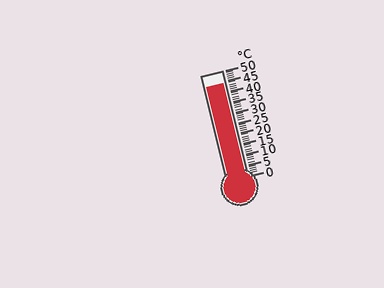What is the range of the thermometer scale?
The thermometer scale ranges from 0°C to 50°C.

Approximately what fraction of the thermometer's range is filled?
The thermometer is filled to approximately 90% of its range.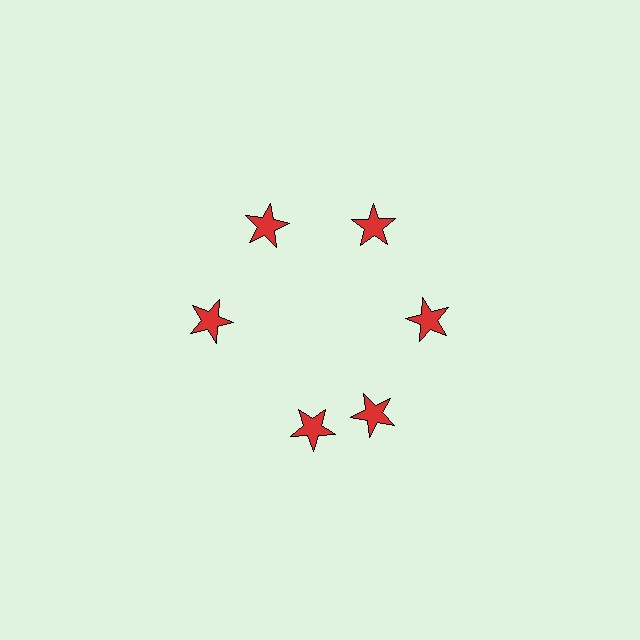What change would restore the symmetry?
The symmetry would be restored by rotating it back into even spacing with its neighbors so that all 6 stars sit at equal angles and equal distance from the center.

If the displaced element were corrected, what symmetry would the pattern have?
It would have 6-fold rotational symmetry — the pattern would map onto itself every 60 degrees.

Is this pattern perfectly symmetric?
No. The 6 red stars are arranged in a ring, but one element near the 7 o'clock position is rotated out of alignment along the ring, breaking the 6-fold rotational symmetry.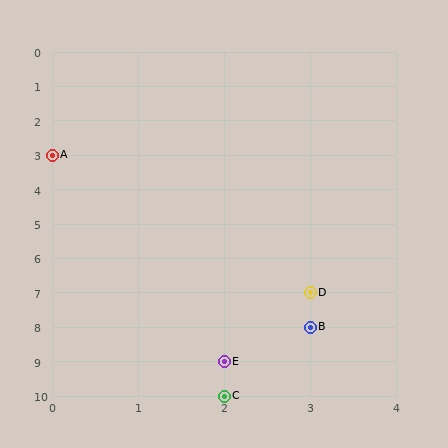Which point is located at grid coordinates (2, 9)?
Point E is at (2, 9).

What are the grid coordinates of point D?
Point D is at grid coordinates (3, 7).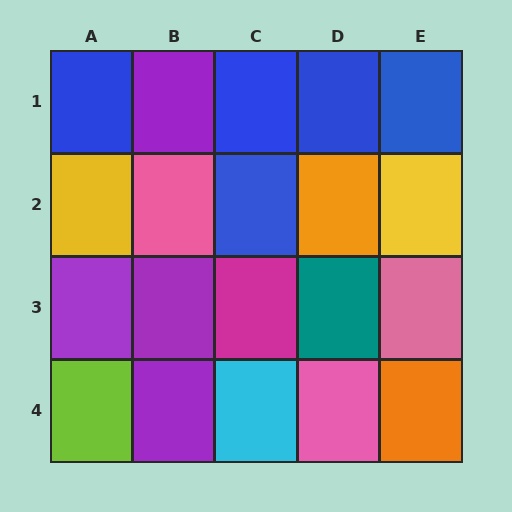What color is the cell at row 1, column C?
Blue.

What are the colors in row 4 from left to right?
Lime, purple, cyan, pink, orange.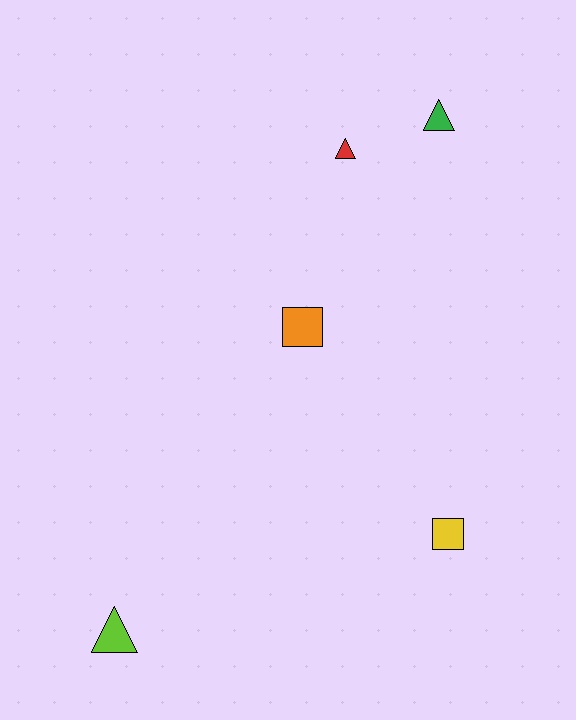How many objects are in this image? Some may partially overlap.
There are 5 objects.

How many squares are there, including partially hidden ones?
There are 2 squares.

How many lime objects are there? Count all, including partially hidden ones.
There is 1 lime object.